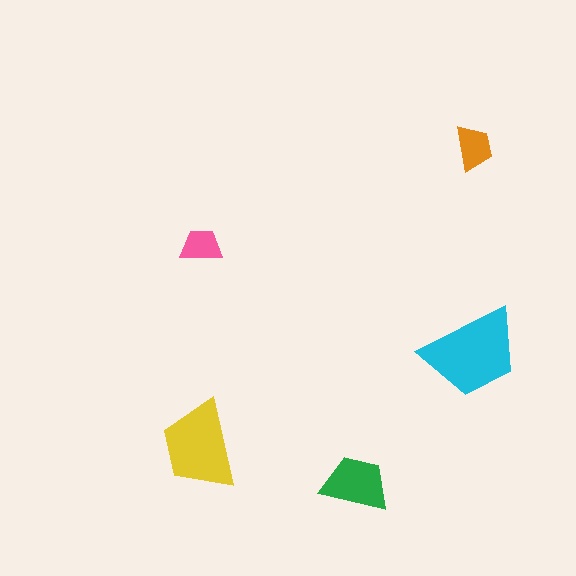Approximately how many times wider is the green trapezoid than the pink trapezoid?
About 1.5 times wider.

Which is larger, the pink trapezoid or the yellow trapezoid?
The yellow one.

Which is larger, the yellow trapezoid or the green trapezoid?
The yellow one.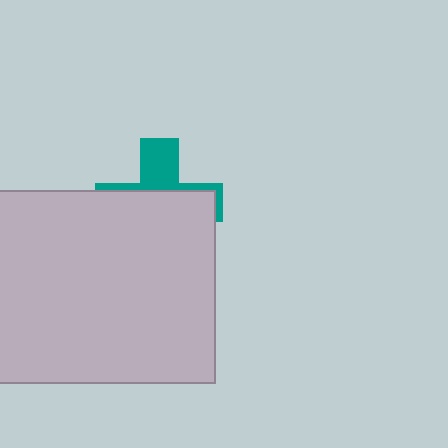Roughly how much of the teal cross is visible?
A small part of it is visible (roughly 34%).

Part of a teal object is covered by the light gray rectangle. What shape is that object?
It is a cross.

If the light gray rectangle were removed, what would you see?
You would see the complete teal cross.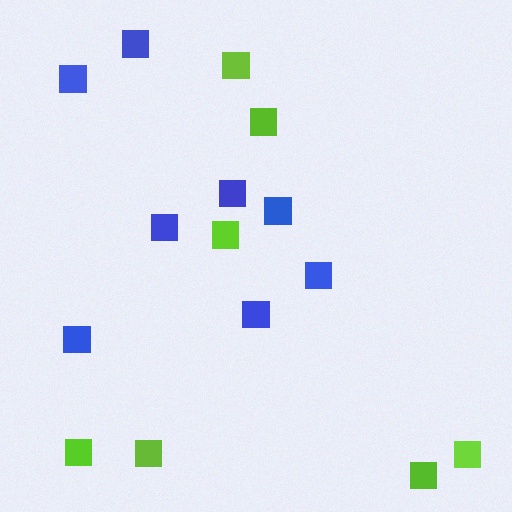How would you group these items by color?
There are 2 groups: one group of blue squares (8) and one group of lime squares (7).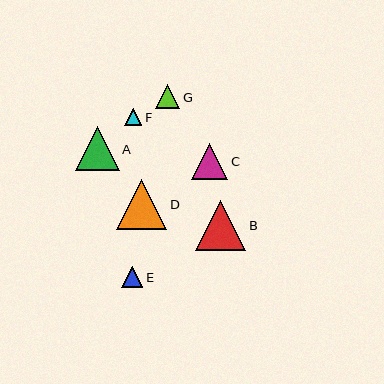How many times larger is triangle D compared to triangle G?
Triangle D is approximately 2.0 times the size of triangle G.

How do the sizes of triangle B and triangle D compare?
Triangle B and triangle D are approximately the same size.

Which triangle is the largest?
Triangle B is the largest with a size of approximately 50 pixels.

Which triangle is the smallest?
Triangle F is the smallest with a size of approximately 17 pixels.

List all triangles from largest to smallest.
From largest to smallest: B, D, A, C, G, E, F.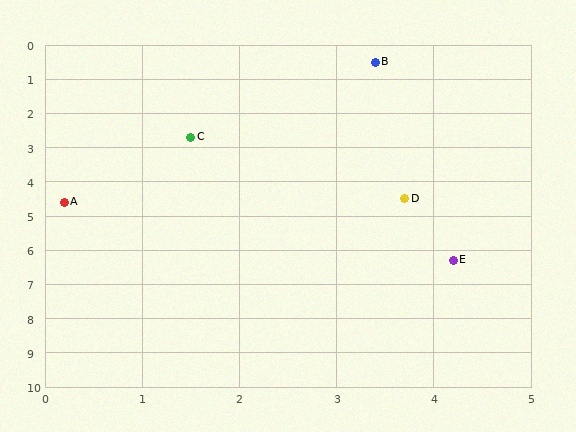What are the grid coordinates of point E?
Point E is at approximately (4.2, 6.3).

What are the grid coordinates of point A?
Point A is at approximately (0.2, 4.6).